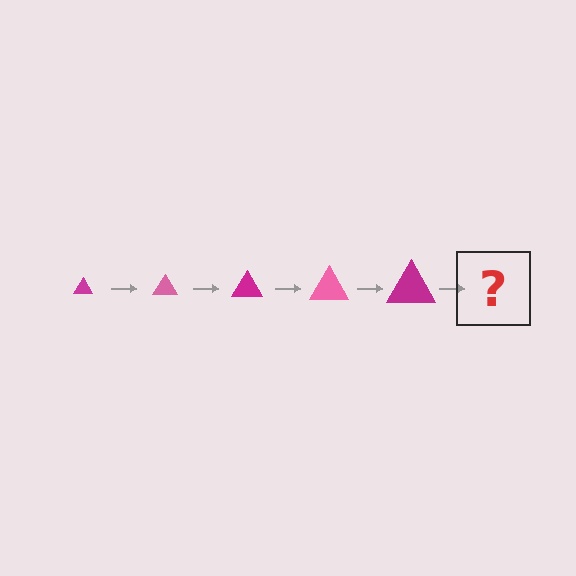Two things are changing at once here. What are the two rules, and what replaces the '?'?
The two rules are that the triangle grows larger each step and the color cycles through magenta and pink. The '?' should be a pink triangle, larger than the previous one.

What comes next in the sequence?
The next element should be a pink triangle, larger than the previous one.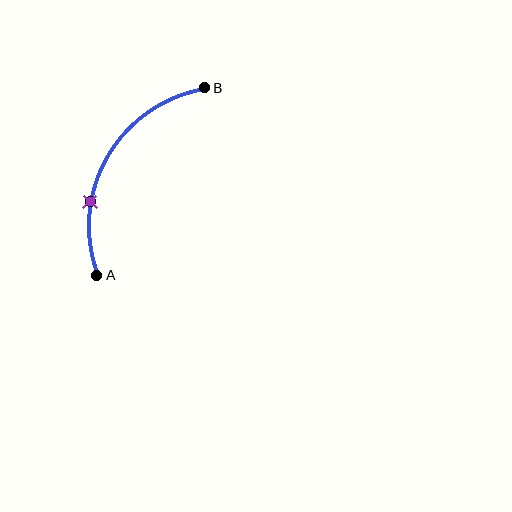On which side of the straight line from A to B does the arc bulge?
The arc bulges to the left of the straight line connecting A and B.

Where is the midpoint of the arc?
The arc midpoint is the point on the curve farthest from the straight line joining A and B. It sits to the left of that line.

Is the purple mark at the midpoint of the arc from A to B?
No. The purple mark lies on the arc but is closer to endpoint A. The arc midpoint would be at the point on the curve equidistant along the arc from both A and B.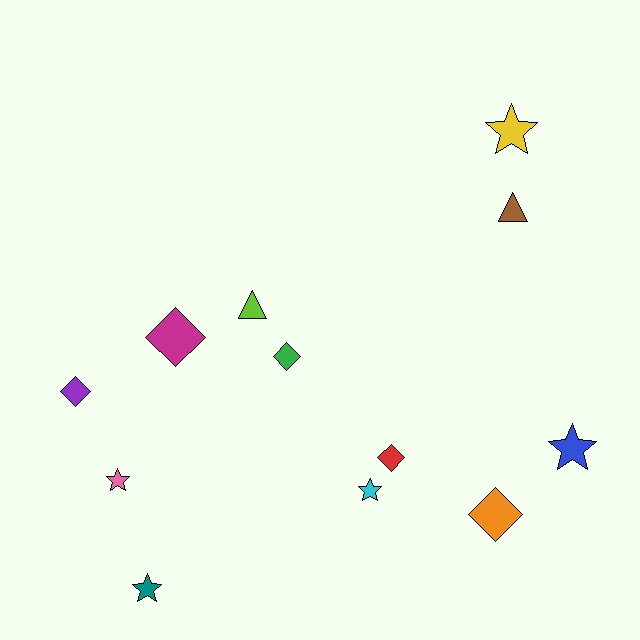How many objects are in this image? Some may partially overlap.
There are 12 objects.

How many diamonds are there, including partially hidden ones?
There are 5 diamonds.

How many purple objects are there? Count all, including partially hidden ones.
There is 1 purple object.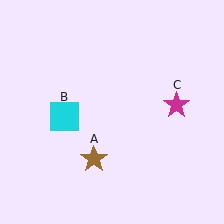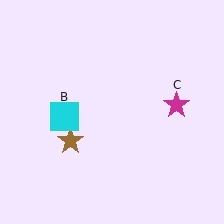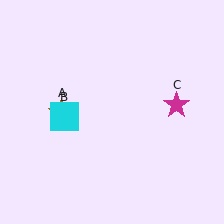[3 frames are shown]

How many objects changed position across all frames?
1 object changed position: brown star (object A).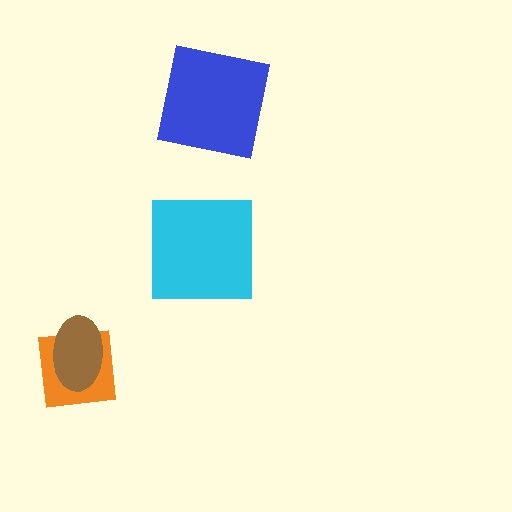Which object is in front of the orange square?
The brown ellipse is in front of the orange square.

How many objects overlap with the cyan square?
0 objects overlap with the cyan square.